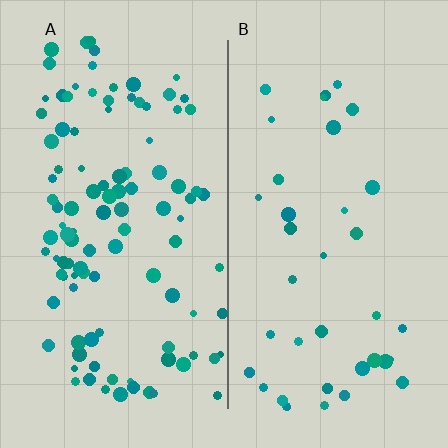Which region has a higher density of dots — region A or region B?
A (the left).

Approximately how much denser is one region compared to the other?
Approximately 2.8× — region A over region B.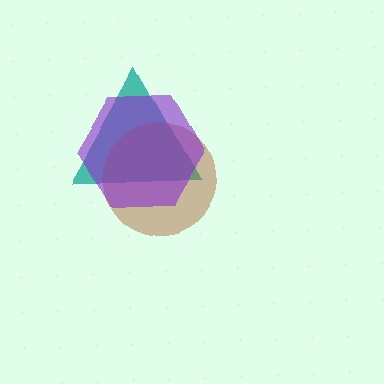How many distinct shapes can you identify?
There are 3 distinct shapes: a teal triangle, a brown circle, a purple hexagon.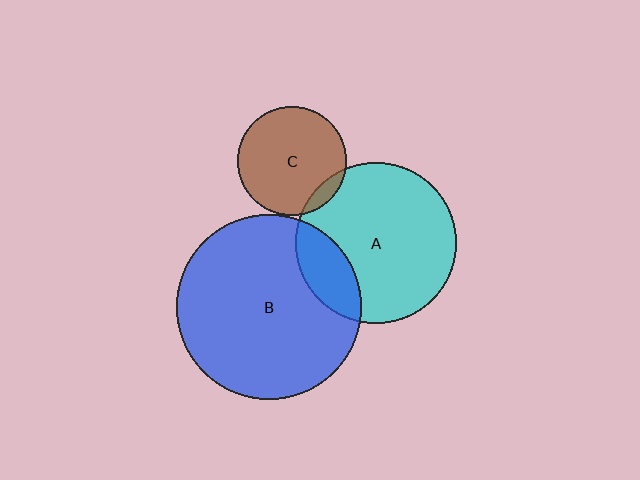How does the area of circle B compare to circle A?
Approximately 1.3 times.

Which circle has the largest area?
Circle B (blue).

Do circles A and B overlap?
Yes.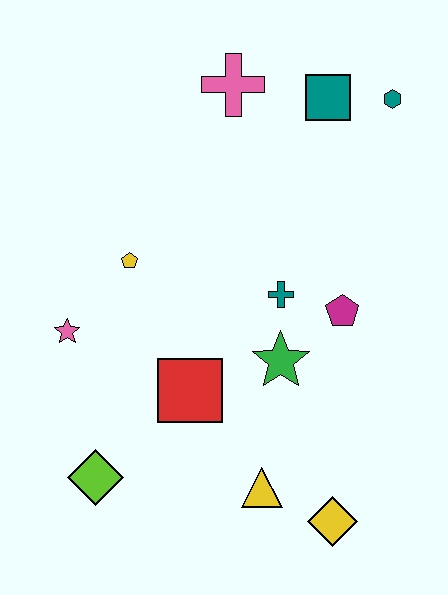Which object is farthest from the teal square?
The lime diamond is farthest from the teal square.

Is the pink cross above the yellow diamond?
Yes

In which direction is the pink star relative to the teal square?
The pink star is to the left of the teal square.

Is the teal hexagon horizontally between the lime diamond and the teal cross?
No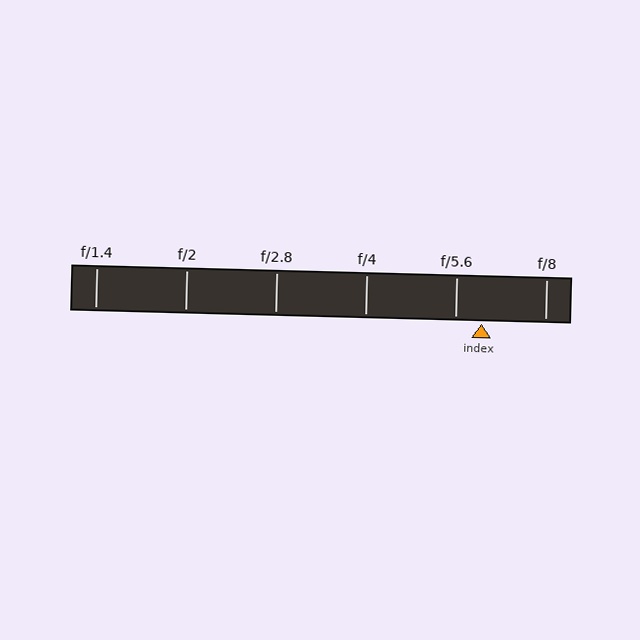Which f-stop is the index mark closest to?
The index mark is closest to f/5.6.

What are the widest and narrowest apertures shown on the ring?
The widest aperture shown is f/1.4 and the narrowest is f/8.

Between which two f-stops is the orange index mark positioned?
The index mark is between f/5.6 and f/8.